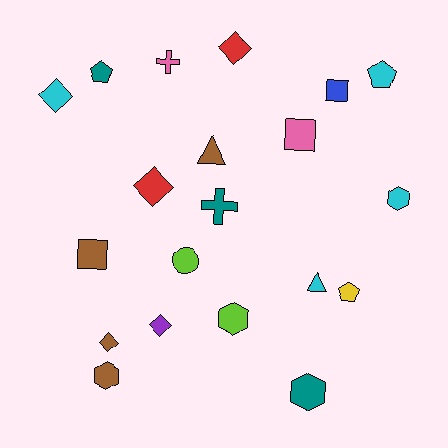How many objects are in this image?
There are 20 objects.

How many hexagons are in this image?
There are 4 hexagons.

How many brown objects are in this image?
There are 4 brown objects.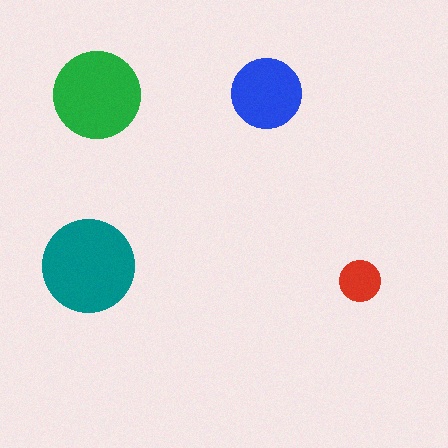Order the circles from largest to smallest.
the teal one, the green one, the blue one, the red one.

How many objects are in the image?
There are 4 objects in the image.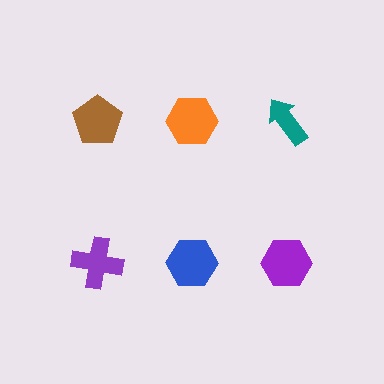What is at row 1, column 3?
A teal arrow.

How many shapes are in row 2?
3 shapes.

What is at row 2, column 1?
A purple cross.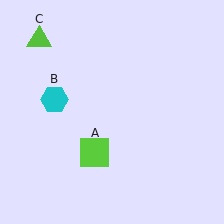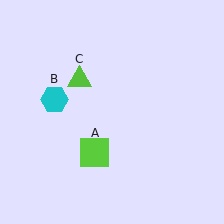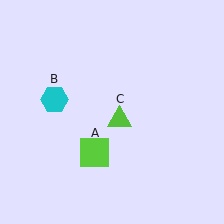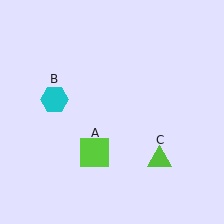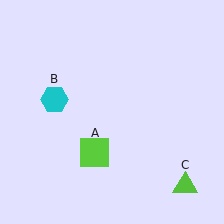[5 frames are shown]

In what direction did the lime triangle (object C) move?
The lime triangle (object C) moved down and to the right.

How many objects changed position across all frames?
1 object changed position: lime triangle (object C).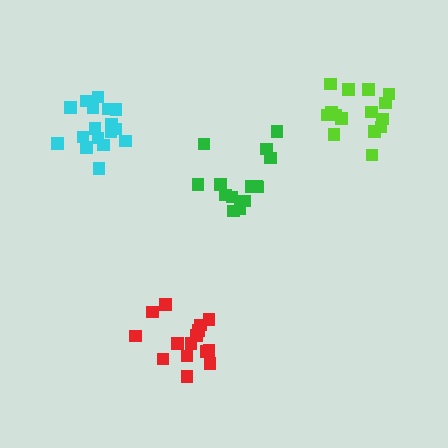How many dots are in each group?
Group 1: 14 dots, Group 2: 15 dots, Group 3: 17 dots, Group 4: 15 dots (61 total).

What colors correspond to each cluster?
The clusters are colored: green, red, cyan, lime.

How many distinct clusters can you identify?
There are 4 distinct clusters.